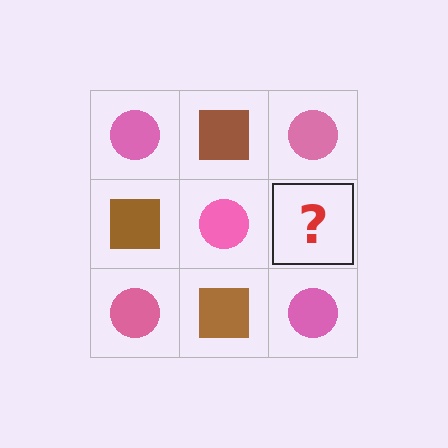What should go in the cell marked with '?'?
The missing cell should contain a brown square.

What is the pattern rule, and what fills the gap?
The rule is that it alternates pink circle and brown square in a checkerboard pattern. The gap should be filled with a brown square.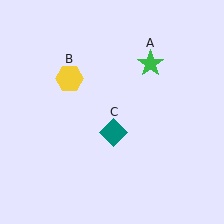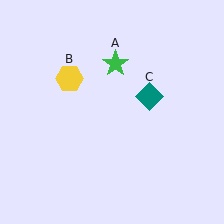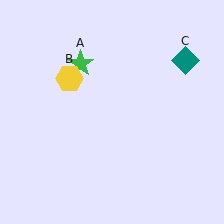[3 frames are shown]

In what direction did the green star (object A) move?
The green star (object A) moved left.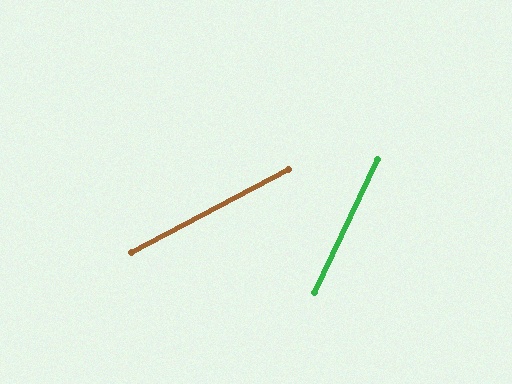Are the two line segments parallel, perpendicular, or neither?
Neither parallel nor perpendicular — they differ by about 37°.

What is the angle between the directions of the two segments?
Approximately 37 degrees.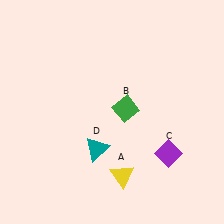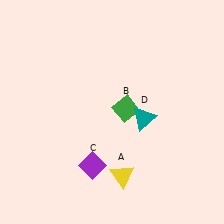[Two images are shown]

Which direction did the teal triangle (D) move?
The teal triangle (D) moved right.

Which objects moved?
The objects that moved are: the purple diamond (C), the teal triangle (D).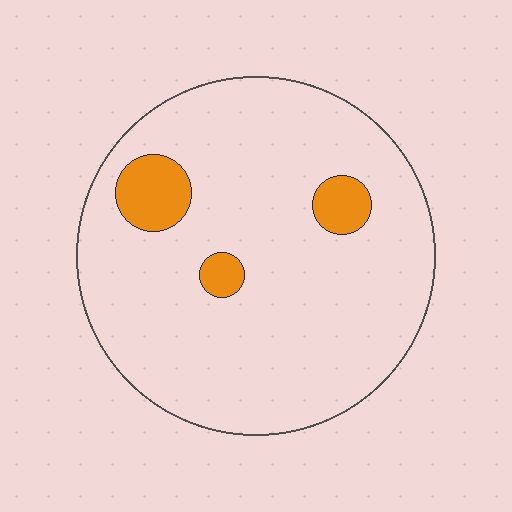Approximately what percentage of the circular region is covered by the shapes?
Approximately 10%.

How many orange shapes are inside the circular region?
3.